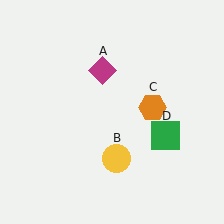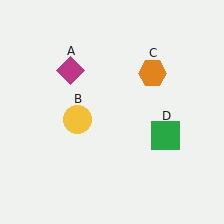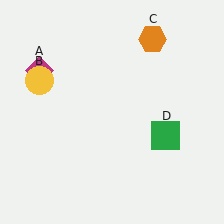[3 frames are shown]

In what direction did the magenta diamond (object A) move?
The magenta diamond (object A) moved left.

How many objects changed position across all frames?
3 objects changed position: magenta diamond (object A), yellow circle (object B), orange hexagon (object C).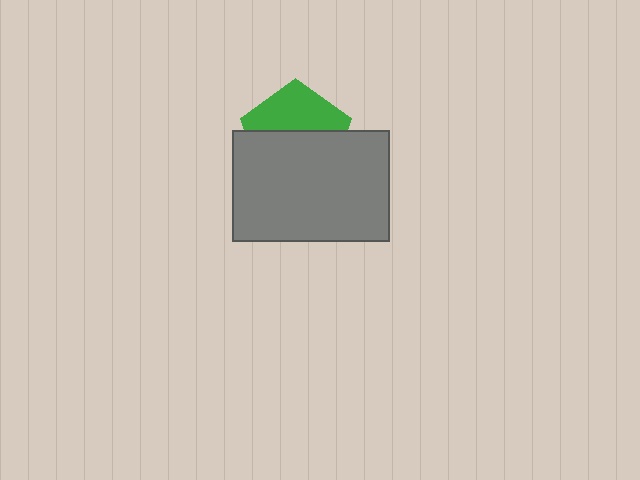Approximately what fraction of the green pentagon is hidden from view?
Roughly 58% of the green pentagon is hidden behind the gray rectangle.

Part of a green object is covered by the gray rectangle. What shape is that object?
It is a pentagon.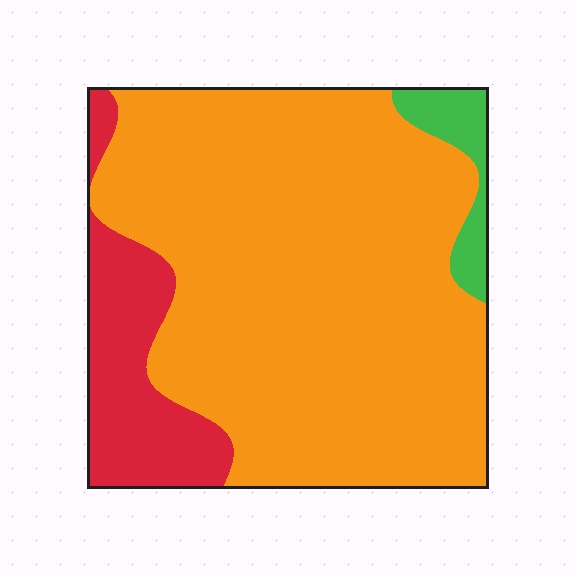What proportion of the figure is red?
Red takes up less than a quarter of the figure.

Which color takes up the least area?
Green, at roughly 5%.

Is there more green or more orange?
Orange.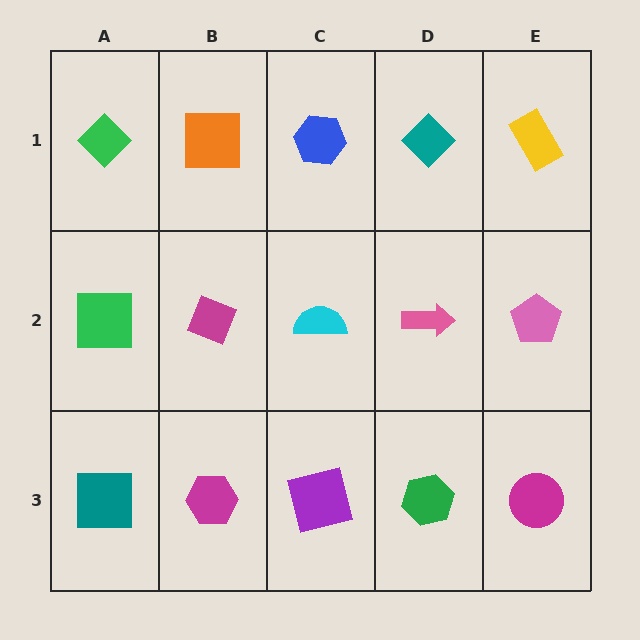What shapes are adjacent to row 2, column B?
An orange square (row 1, column B), a magenta hexagon (row 3, column B), a green square (row 2, column A), a cyan semicircle (row 2, column C).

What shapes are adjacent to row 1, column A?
A green square (row 2, column A), an orange square (row 1, column B).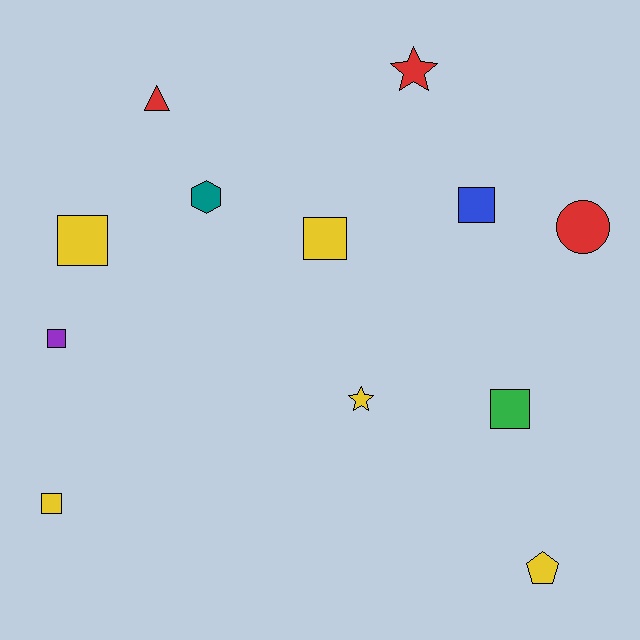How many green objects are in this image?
There is 1 green object.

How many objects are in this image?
There are 12 objects.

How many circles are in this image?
There is 1 circle.